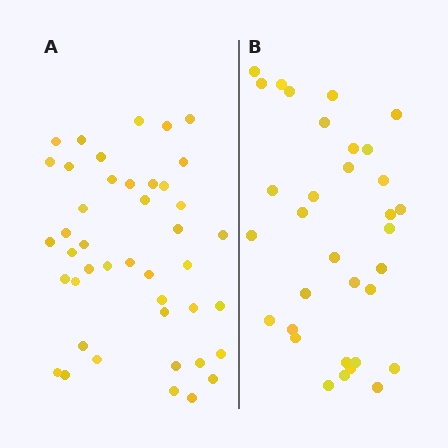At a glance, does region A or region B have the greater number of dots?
Region A (the left region) has more dots.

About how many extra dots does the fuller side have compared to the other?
Region A has roughly 10 or so more dots than region B.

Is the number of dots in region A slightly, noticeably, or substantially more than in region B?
Region A has noticeably more, but not dramatically so. The ratio is roughly 1.3 to 1.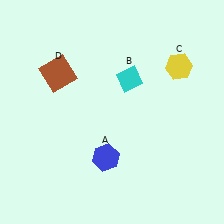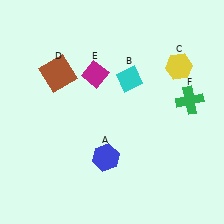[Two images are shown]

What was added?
A magenta diamond (E), a green cross (F) were added in Image 2.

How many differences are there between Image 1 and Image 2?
There are 2 differences between the two images.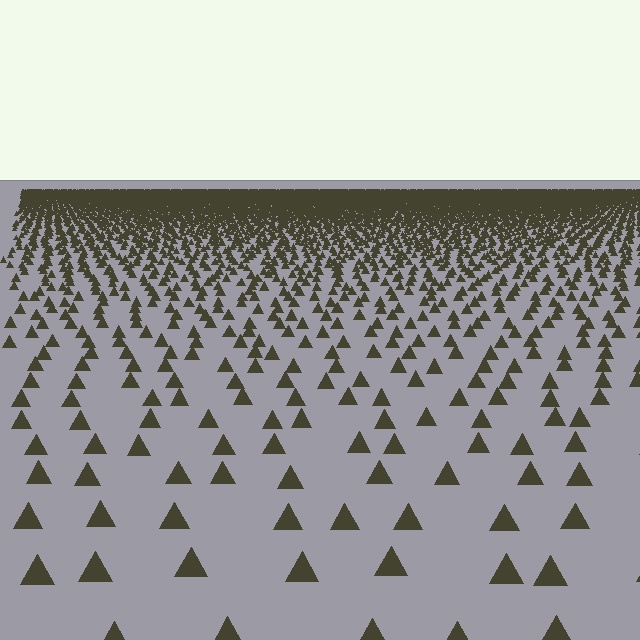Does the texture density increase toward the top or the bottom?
Density increases toward the top.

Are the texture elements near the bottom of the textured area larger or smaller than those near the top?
Larger. Near the bottom, elements are closer to the viewer and appear at a bigger on-screen size.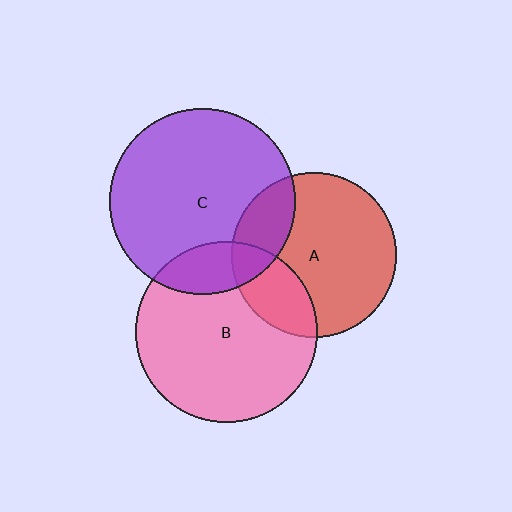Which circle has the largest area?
Circle C (purple).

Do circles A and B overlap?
Yes.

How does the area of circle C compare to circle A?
Approximately 1.3 times.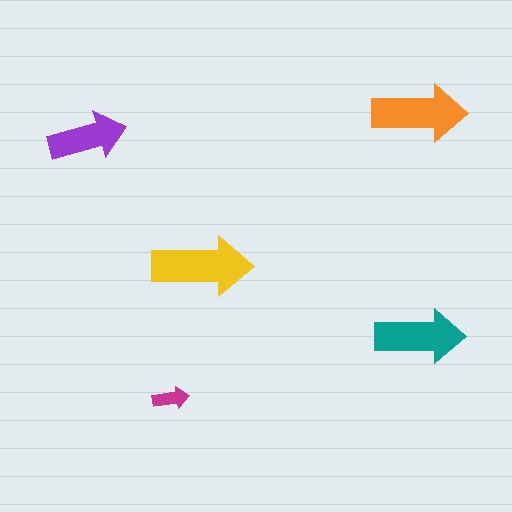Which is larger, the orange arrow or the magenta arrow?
The orange one.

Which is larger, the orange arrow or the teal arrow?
The orange one.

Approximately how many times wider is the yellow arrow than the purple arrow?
About 1.5 times wider.